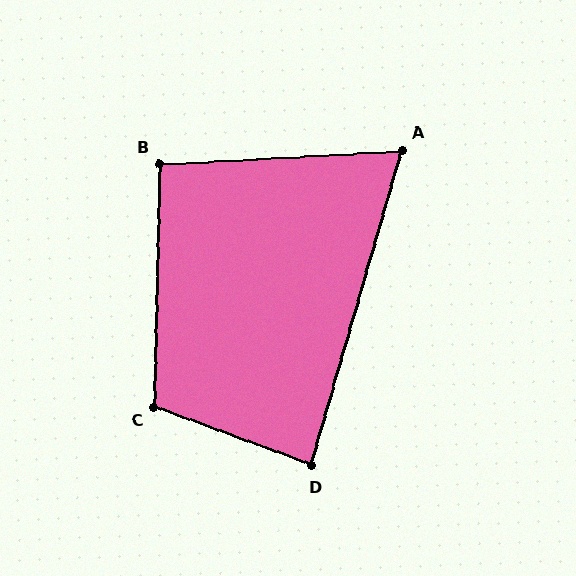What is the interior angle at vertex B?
Approximately 94 degrees (approximately right).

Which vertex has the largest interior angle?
C, at approximately 109 degrees.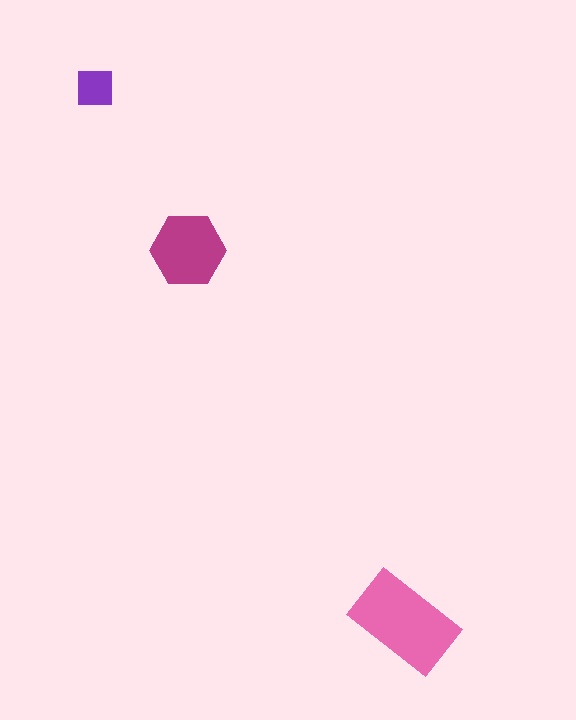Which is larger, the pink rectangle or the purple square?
The pink rectangle.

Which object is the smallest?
The purple square.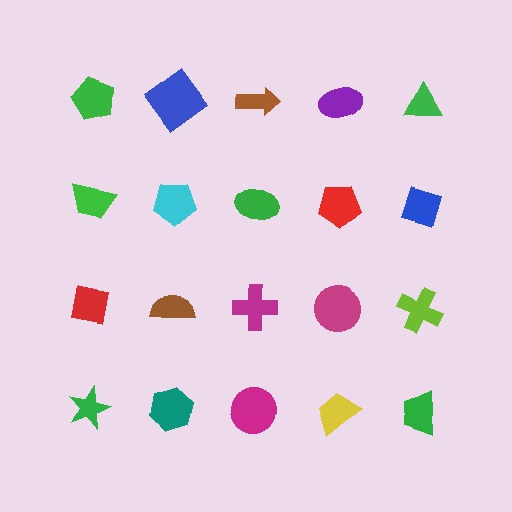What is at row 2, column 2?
A cyan pentagon.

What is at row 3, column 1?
A red square.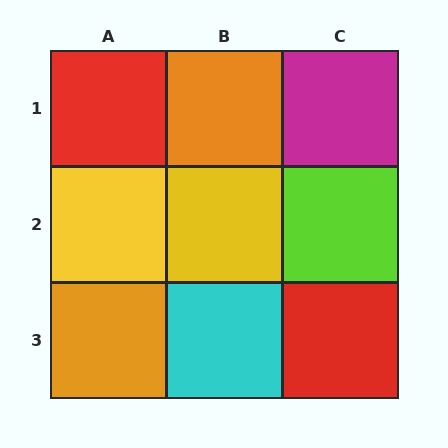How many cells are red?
2 cells are red.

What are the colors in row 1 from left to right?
Red, orange, magenta.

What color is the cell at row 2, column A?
Yellow.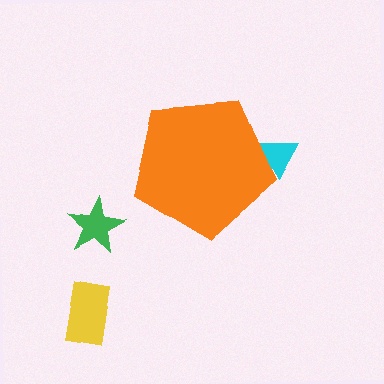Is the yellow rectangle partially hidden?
No, the yellow rectangle is fully visible.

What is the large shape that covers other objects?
An orange pentagon.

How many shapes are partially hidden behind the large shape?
1 shape is partially hidden.